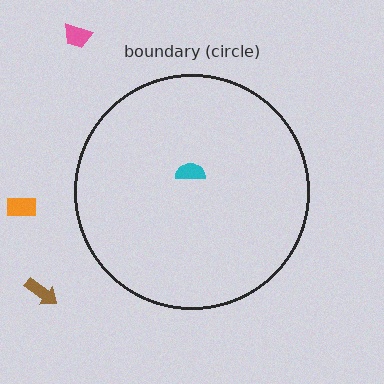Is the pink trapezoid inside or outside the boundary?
Outside.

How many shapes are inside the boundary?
1 inside, 3 outside.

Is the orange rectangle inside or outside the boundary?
Outside.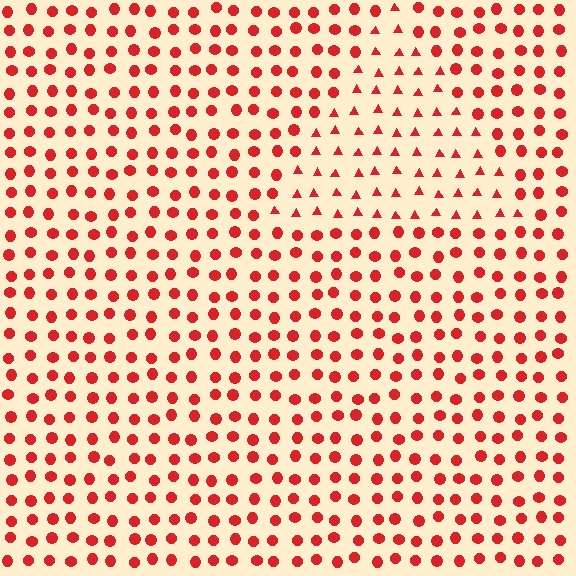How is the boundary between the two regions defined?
The boundary is defined by a change in element shape: triangles inside vs. circles outside. All elements share the same color and spacing.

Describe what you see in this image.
The image is filled with small red elements arranged in a uniform grid. A triangle-shaped region contains triangles, while the surrounding area contains circles. The boundary is defined purely by the change in element shape.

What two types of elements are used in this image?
The image uses triangles inside the triangle region and circles outside it.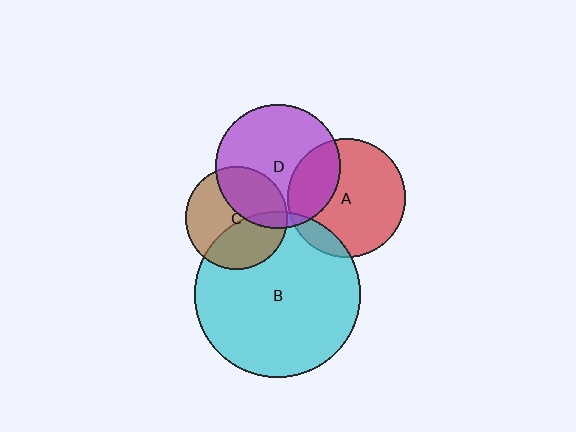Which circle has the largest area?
Circle B (cyan).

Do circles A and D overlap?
Yes.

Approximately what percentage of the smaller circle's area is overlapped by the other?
Approximately 30%.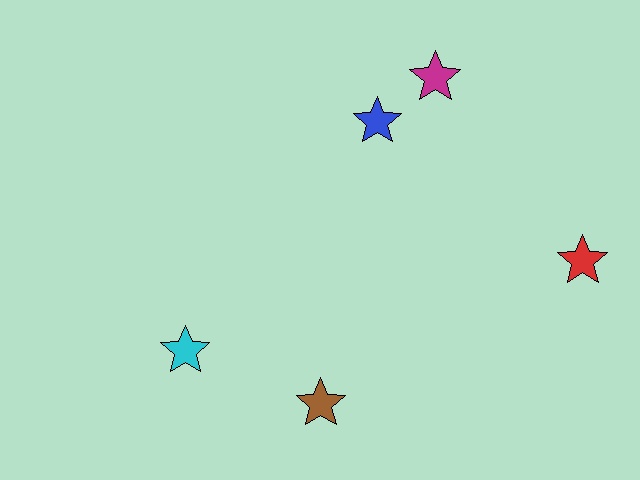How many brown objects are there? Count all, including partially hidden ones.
There is 1 brown object.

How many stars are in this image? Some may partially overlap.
There are 5 stars.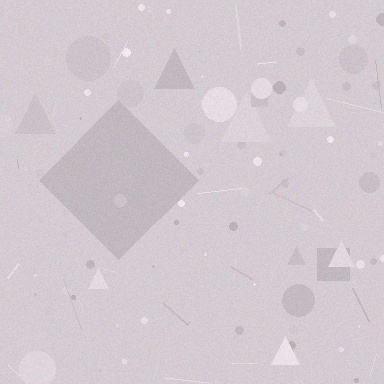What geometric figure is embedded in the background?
A diamond is embedded in the background.